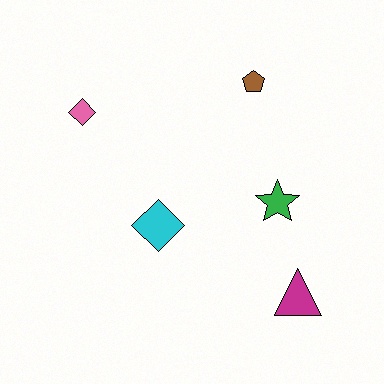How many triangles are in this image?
There is 1 triangle.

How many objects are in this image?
There are 5 objects.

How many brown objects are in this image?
There is 1 brown object.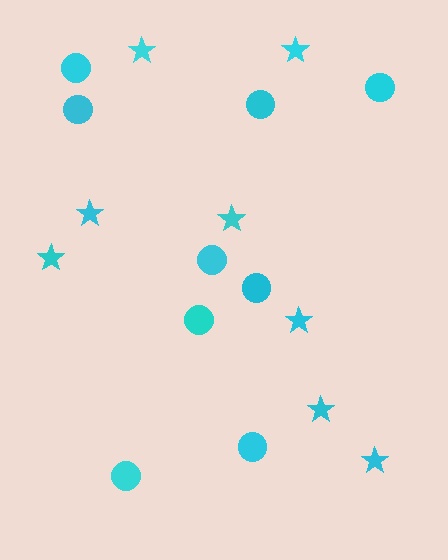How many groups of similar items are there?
There are 2 groups: one group of stars (8) and one group of circles (9).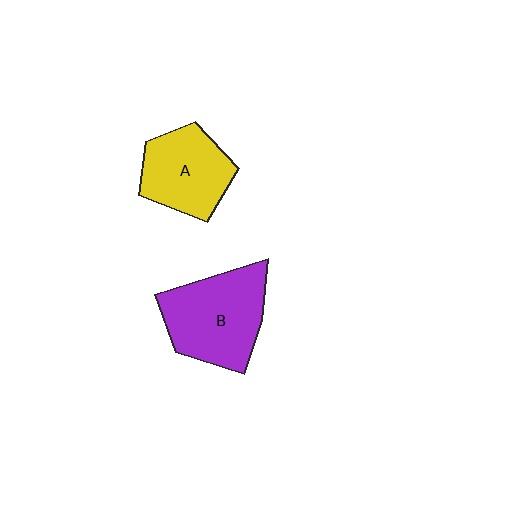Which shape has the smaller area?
Shape A (yellow).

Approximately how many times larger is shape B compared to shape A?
Approximately 1.3 times.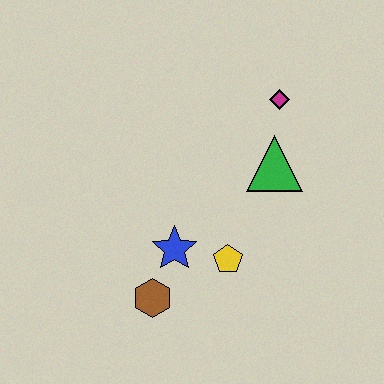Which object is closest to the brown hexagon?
The blue star is closest to the brown hexagon.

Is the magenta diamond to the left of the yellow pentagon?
No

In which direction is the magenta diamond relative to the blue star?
The magenta diamond is above the blue star.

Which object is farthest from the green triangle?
The brown hexagon is farthest from the green triangle.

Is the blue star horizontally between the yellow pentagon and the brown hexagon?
Yes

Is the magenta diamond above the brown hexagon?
Yes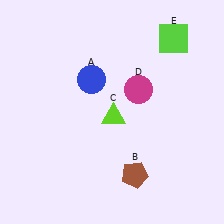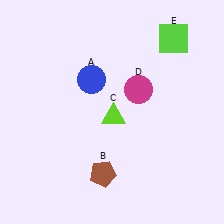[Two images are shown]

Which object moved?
The brown pentagon (B) moved left.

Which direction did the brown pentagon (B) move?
The brown pentagon (B) moved left.